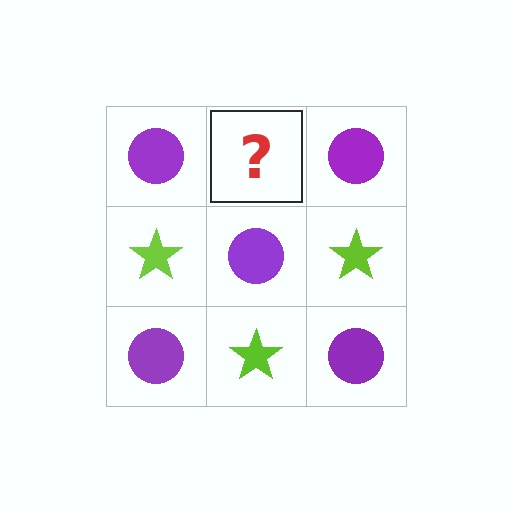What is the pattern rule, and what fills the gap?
The rule is that it alternates purple circle and lime star in a checkerboard pattern. The gap should be filled with a lime star.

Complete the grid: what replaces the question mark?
The question mark should be replaced with a lime star.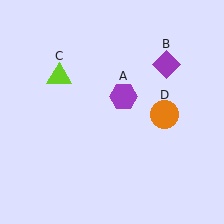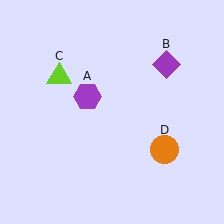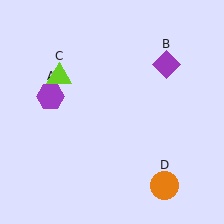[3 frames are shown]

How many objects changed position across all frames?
2 objects changed position: purple hexagon (object A), orange circle (object D).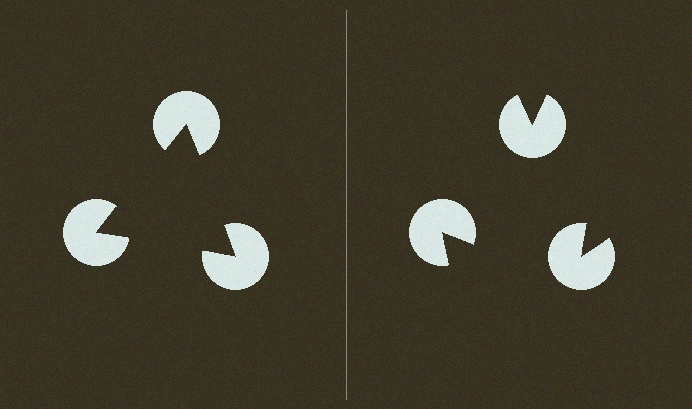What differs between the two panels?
The pac-man discs are positioned identically on both sides; only the wedge orientations differ. On the left they align to a triangle; on the right they are misaligned.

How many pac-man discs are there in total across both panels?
6 — 3 on each side.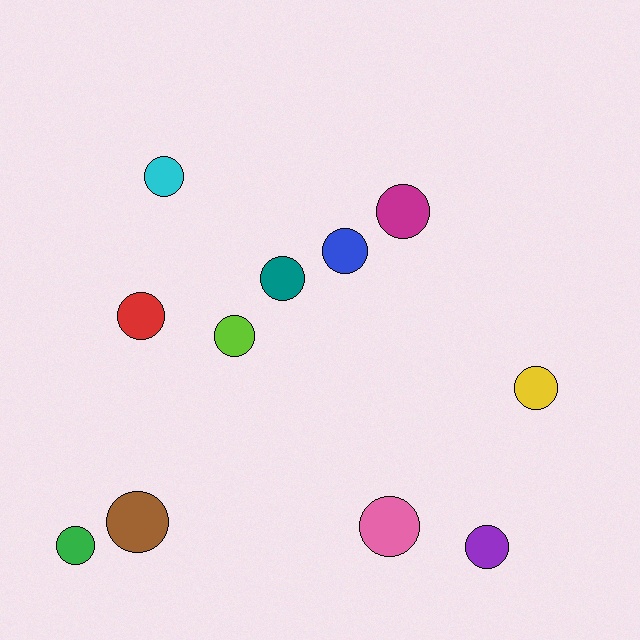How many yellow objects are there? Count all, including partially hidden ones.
There is 1 yellow object.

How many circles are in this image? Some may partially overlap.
There are 11 circles.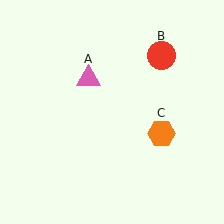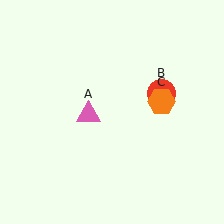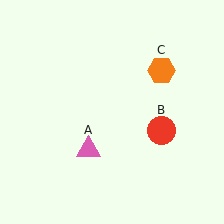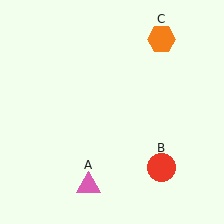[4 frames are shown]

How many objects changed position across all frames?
3 objects changed position: pink triangle (object A), red circle (object B), orange hexagon (object C).